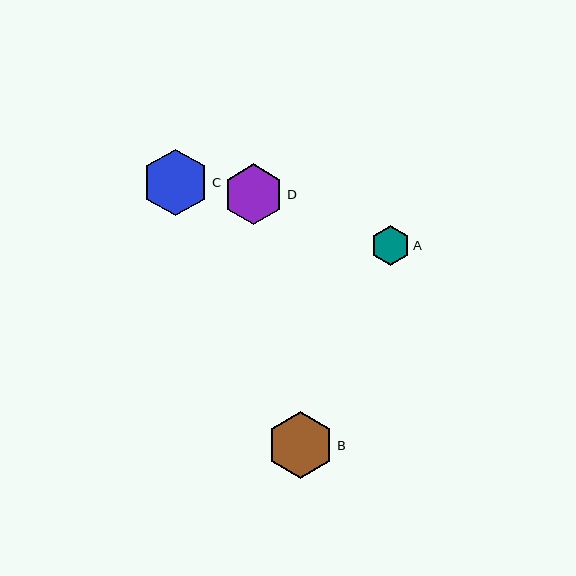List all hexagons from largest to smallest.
From largest to smallest: C, B, D, A.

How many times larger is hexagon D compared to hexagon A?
Hexagon D is approximately 1.5 times the size of hexagon A.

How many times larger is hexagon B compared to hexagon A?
Hexagon B is approximately 1.7 times the size of hexagon A.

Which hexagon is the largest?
Hexagon C is the largest with a size of approximately 67 pixels.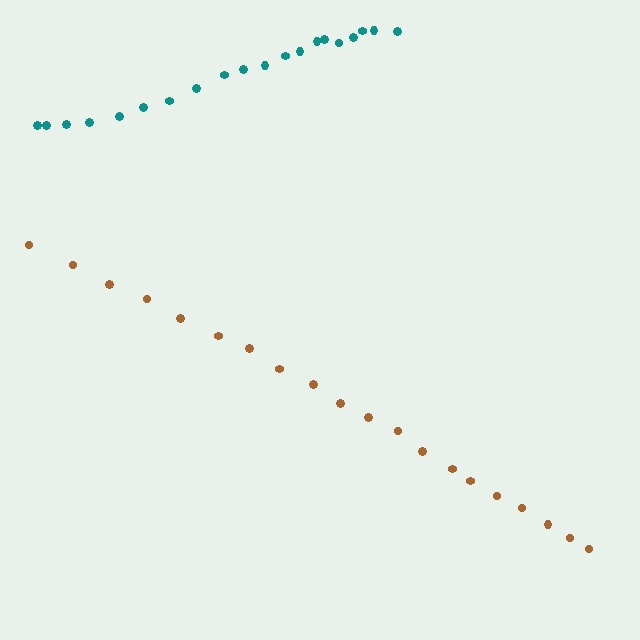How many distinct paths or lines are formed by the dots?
There are 2 distinct paths.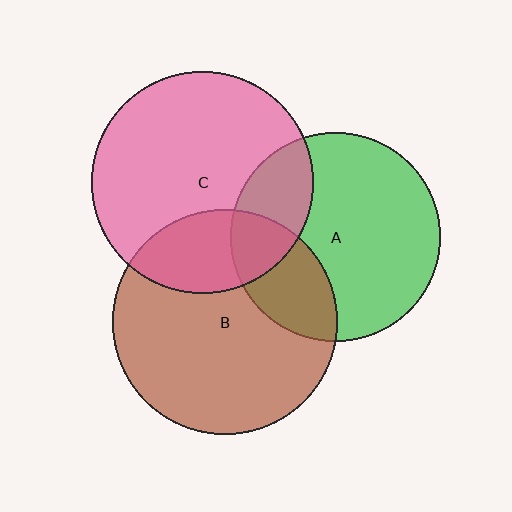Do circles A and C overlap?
Yes.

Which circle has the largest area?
Circle B (brown).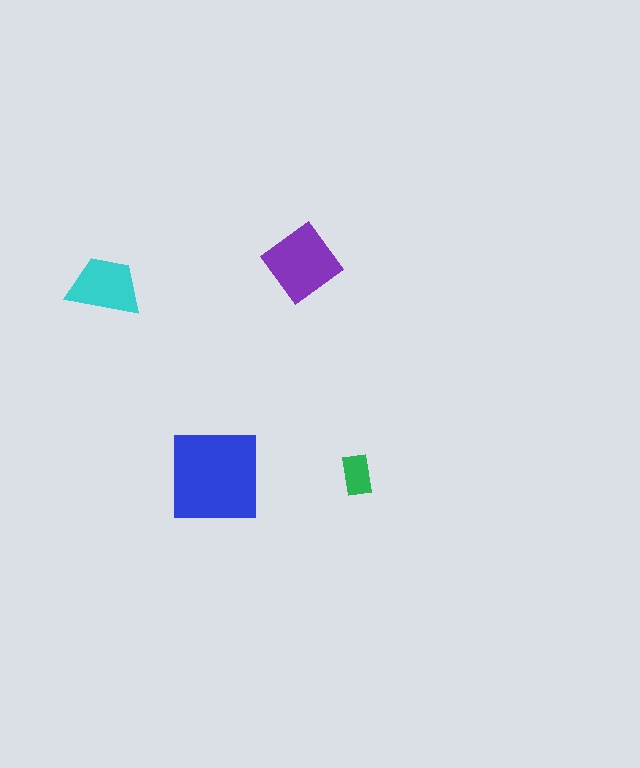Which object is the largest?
The blue square.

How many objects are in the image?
There are 4 objects in the image.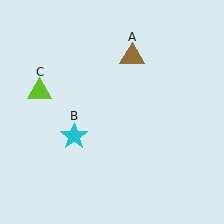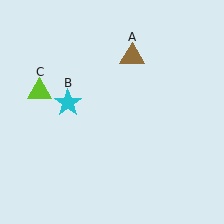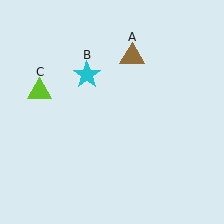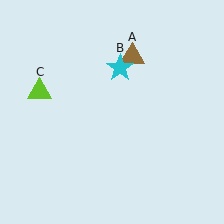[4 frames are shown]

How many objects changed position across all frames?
1 object changed position: cyan star (object B).